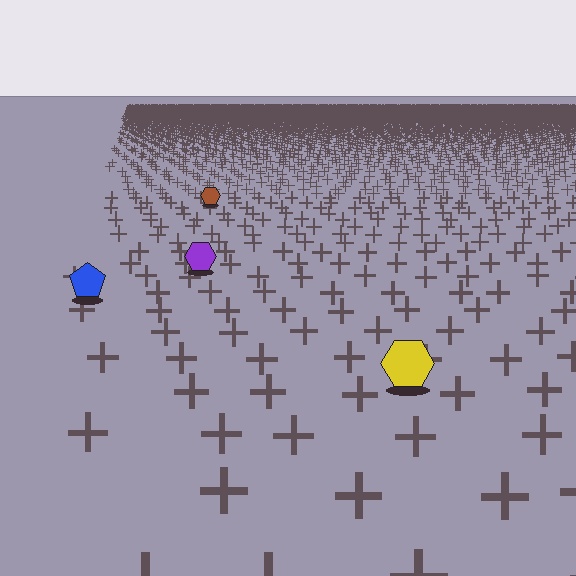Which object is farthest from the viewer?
The brown hexagon is farthest from the viewer. It appears smaller and the ground texture around it is denser.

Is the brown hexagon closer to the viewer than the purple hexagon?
No. The purple hexagon is closer — you can tell from the texture gradient: the ground texture is coarser near it.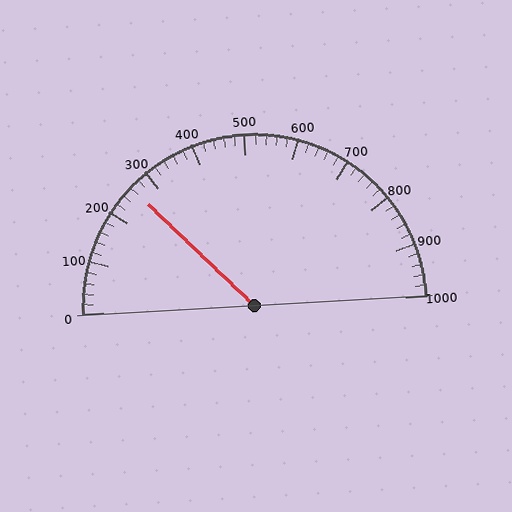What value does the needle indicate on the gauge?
The needle indicates approximately 260.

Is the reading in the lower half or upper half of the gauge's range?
The reading is in the lower half of the range (0 to 1000).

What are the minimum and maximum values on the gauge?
The gauge ranges from 0 to 1000.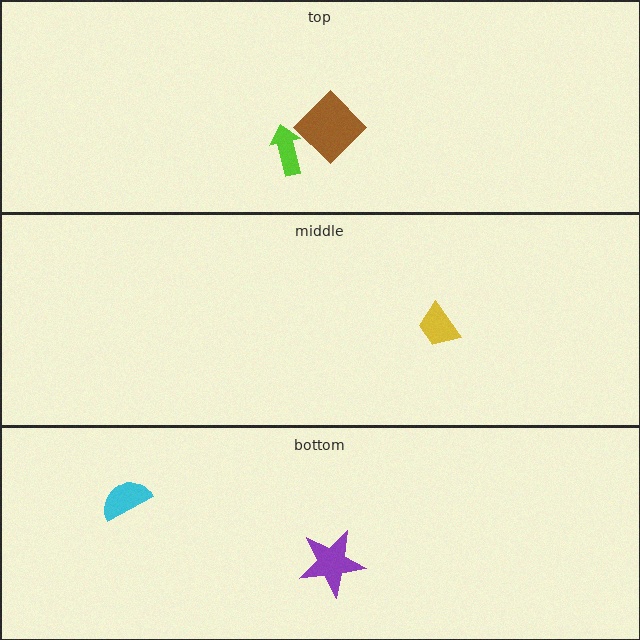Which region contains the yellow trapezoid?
The middle region.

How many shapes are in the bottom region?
2.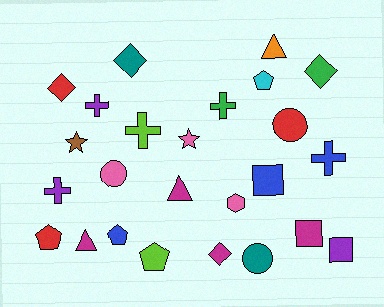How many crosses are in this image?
There are 5 crosses.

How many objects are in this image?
There are 25 objects.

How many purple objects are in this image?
There are 3 purple objects.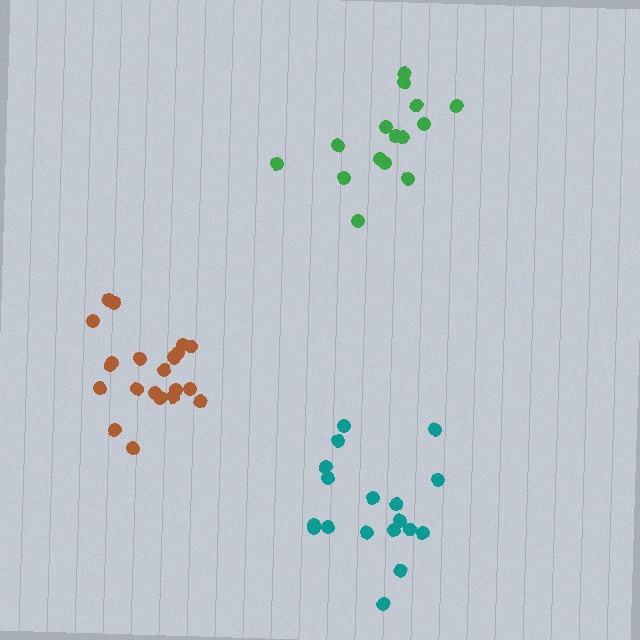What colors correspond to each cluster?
The clusters are colored: teal, green, brown.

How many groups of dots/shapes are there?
There are 3 groups.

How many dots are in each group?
Group 1: 18 dots, Group 2: 15 dots, Group 3: 21 dots (54 total).